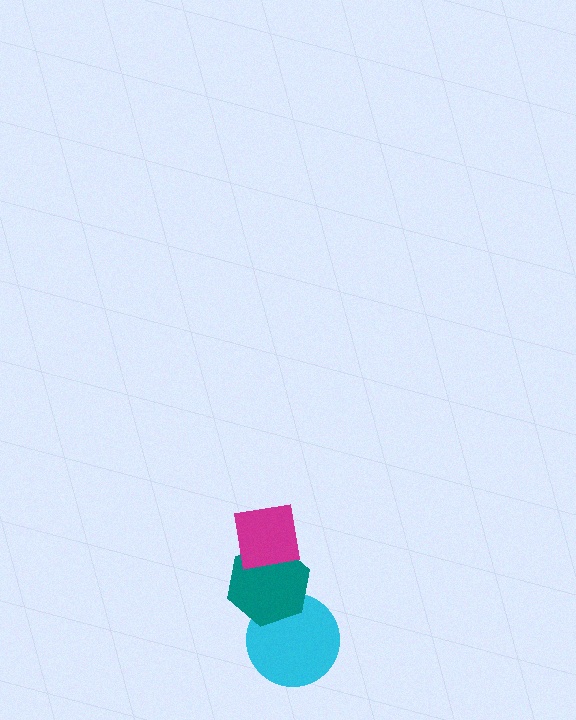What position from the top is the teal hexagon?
The teal hexagon is 2nd from the top.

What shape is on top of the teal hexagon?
The magenta square is on top of the teal hexagon.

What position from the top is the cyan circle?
The cyan circle is 3rd from the top.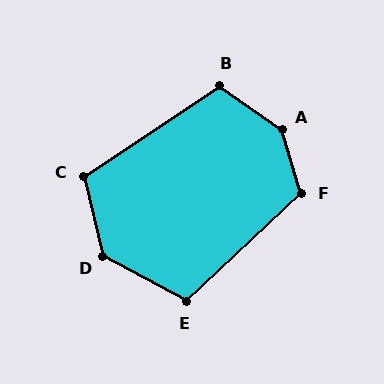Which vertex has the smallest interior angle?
E, at approximately 108 degrees.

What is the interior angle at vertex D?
Approximately 133 degrees (obtuse).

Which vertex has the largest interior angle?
A, at approximately 142 degrees.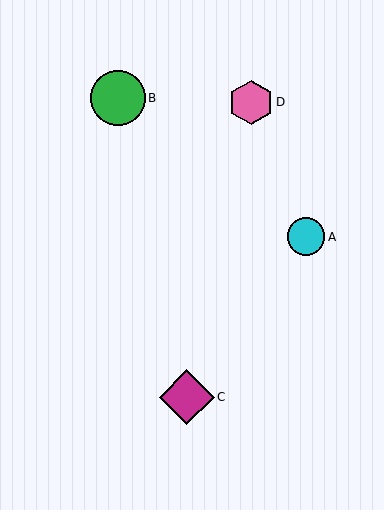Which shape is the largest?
The magenta diamond (labeled C) is the largest.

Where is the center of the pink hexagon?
The center of the pink hexagon is at (251, 102).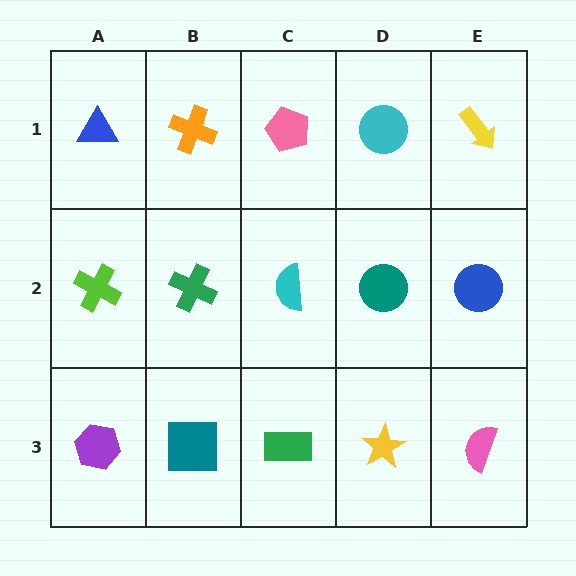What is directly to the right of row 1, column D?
A yellow arrow.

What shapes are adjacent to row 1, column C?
A cyan semicircle (row 2, column C), an orange cross (row 1, column B), a cyan circle (row 1, column D).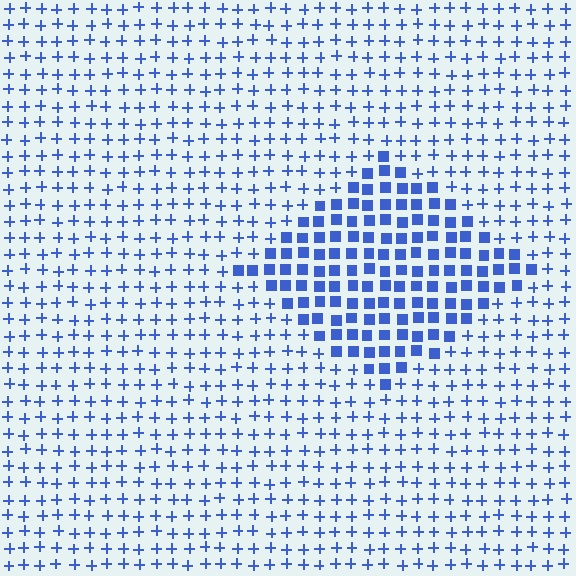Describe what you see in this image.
The image is filled with small blue elements arranged in a uniform grid. A diamond-shaped region contains squares, while the surrounding area contains plus signs. The boundary is defined purely by the change in element shape.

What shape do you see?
I see a diamond.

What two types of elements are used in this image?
The image uses squares inside the diamond region and plus signs outside it.